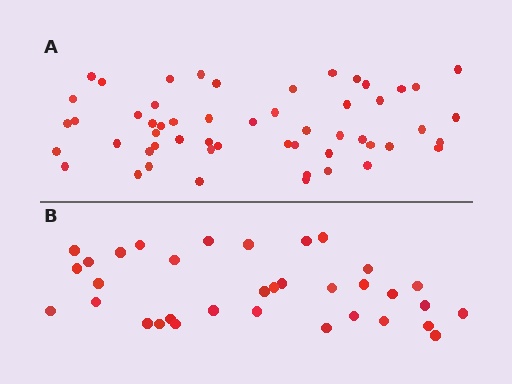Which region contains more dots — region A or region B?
Region A (the top region) has more dots.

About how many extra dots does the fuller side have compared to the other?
Region A has approximately 20 more dots than region B.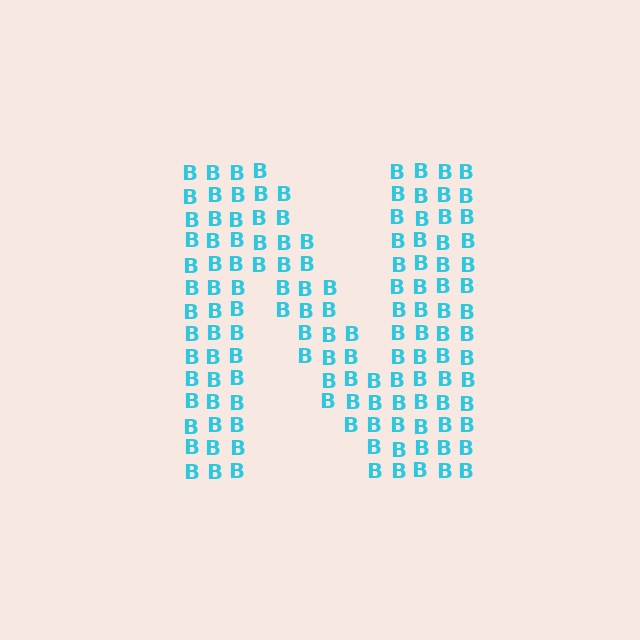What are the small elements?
The small elements are letter B's.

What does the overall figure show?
The overall figure shows the letter N.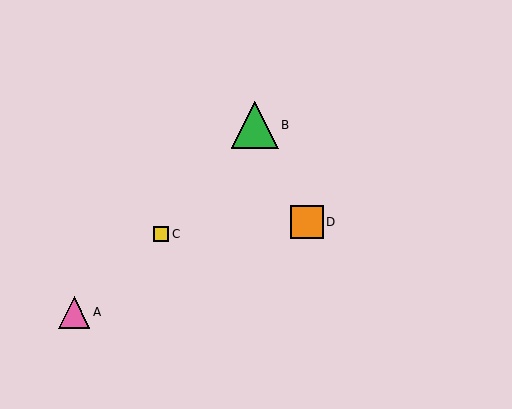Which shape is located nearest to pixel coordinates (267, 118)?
The green triangle (labeled B) at (255, 125) is nearest to that location.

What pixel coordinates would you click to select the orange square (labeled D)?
Click at (307, 222) to select the orange square D.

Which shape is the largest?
The green triangle (labeled B) is the largest.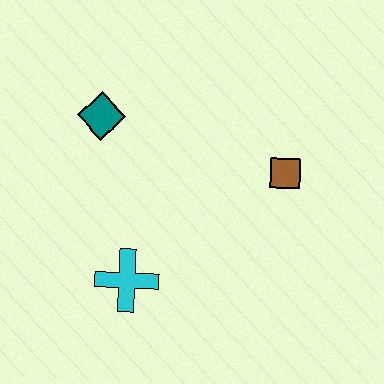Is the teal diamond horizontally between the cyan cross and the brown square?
No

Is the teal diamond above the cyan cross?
Yes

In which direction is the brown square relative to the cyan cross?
The brown square is to the right of the cyan cross.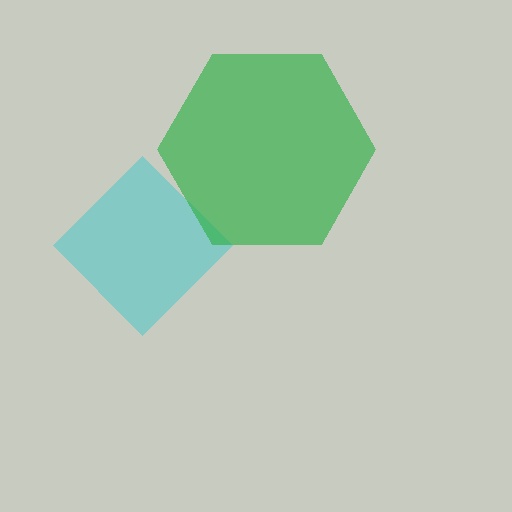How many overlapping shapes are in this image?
There are 2 overlapping shapes in the image.